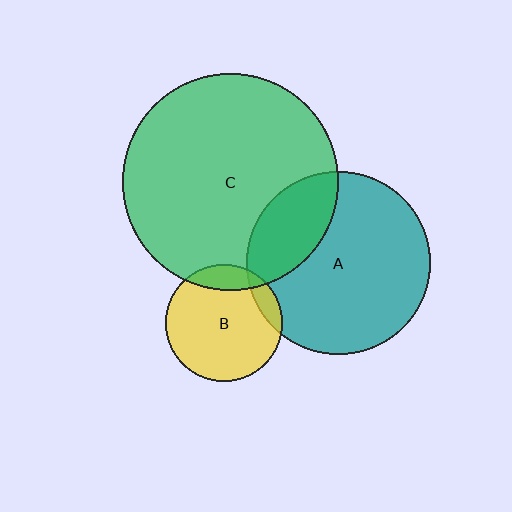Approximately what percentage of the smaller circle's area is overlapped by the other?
Approximately 25%.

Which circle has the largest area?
Circle C (green).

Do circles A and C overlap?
Yes.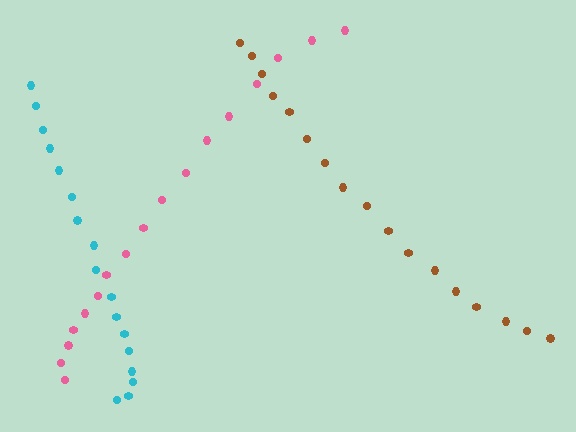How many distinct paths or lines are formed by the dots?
There are 3 distinct paths.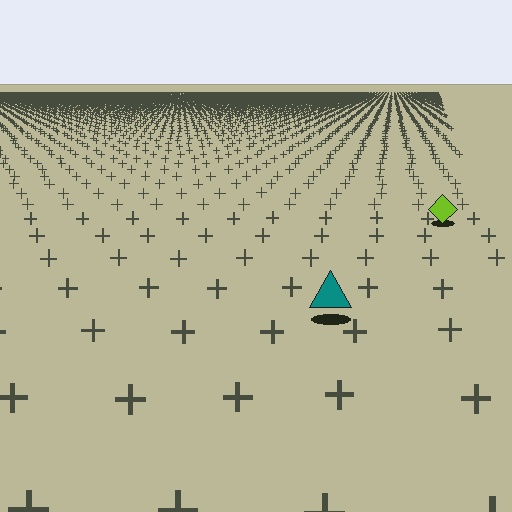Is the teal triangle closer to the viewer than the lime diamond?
Yes. The teal triangle is closer — you can tell from the texture gradient: the ground texture is coarser near it.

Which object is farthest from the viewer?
The lime diamond is farthest from the viewer. It appears smaller and the ground texture around it is denser.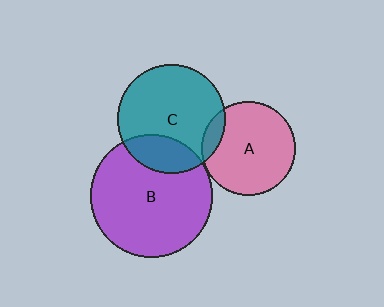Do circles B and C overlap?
Yes.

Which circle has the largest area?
Circle B (purple).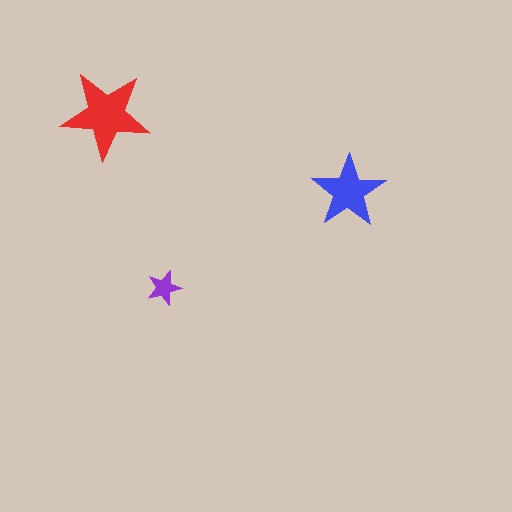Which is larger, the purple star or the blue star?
The blue one.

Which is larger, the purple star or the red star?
The red one.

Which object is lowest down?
The purple star is bottommost.